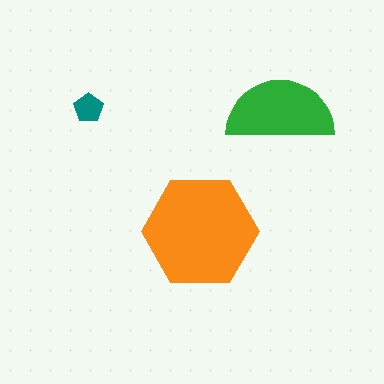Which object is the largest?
The orange hexagon.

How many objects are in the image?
There are 3 objects in the image.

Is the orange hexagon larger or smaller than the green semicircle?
Larger.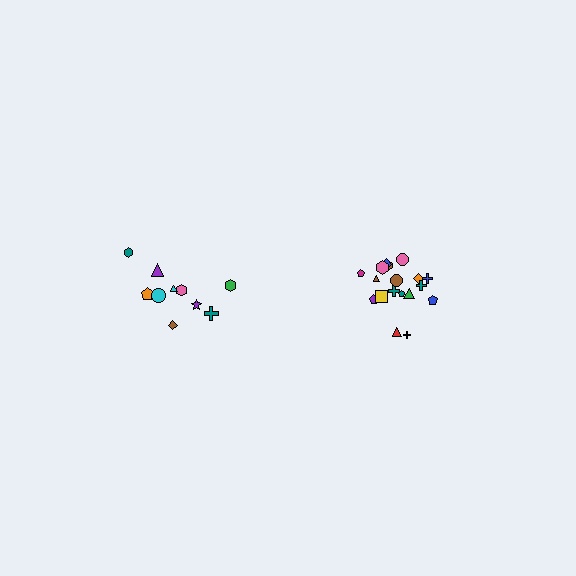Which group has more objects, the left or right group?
The right group.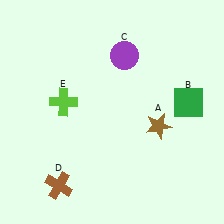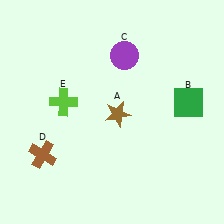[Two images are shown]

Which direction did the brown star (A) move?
The brown star (A) moved left.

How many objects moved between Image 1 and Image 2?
2 objects moved between the two images.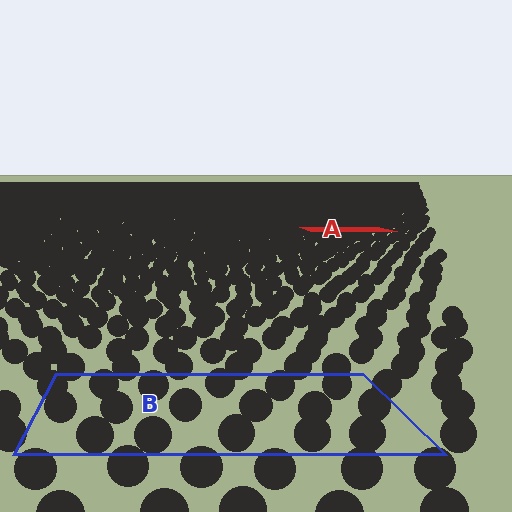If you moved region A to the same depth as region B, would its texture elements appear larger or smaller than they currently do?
They would appear larger. At a closer depth, the same texture elements are projected at a bigger on-screen size.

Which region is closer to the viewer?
Region B is closer. The texture elements there are larger and more spread out.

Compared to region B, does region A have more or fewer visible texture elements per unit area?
Region A has more texture elements per unit area — they are packed more densely because it is farther away.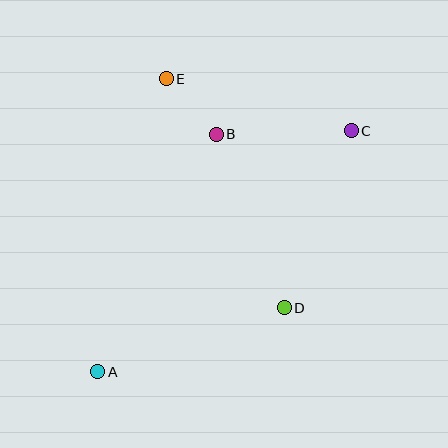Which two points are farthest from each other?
Points A and C are farthest from each other.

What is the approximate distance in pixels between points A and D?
The distance between A and D is approximately 198 pixels.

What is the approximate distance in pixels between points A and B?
The distance between A and B is approximately 266 pixels.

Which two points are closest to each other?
Points B and E are closest to each other.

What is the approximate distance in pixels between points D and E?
The distance between D and E is approximately 258 pixels.